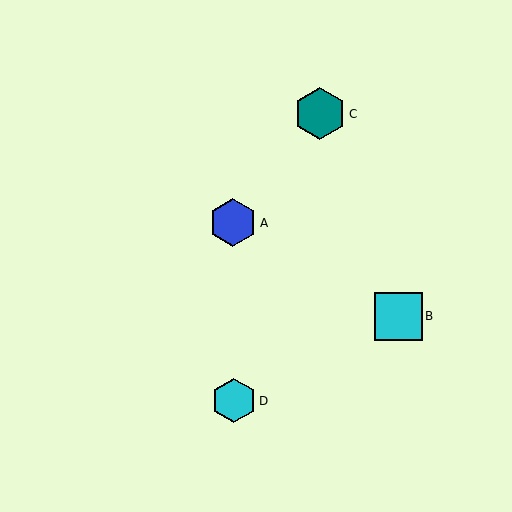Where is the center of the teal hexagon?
The center of the teal hexagon is at (320, 114).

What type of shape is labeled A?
Shape A is a blue hexagon.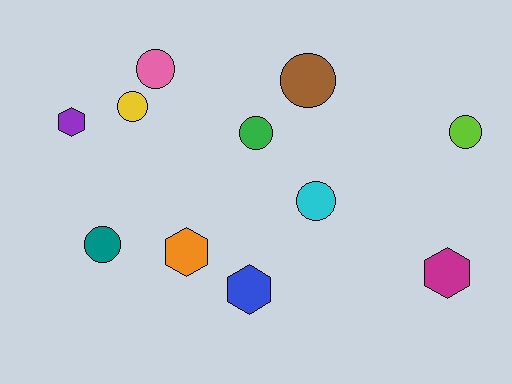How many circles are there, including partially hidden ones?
There are 7 circles.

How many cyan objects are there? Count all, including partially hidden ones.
There is 1 cyan object.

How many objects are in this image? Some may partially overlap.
There are 11 objects.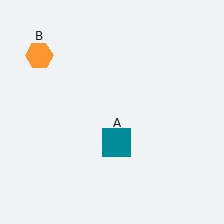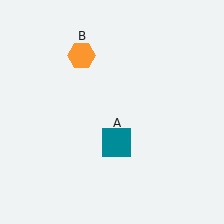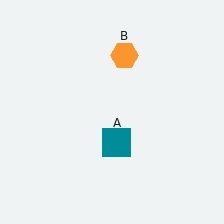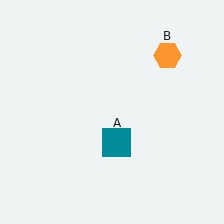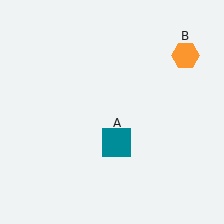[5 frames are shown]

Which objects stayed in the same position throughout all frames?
Teal square (object A) remained stationary.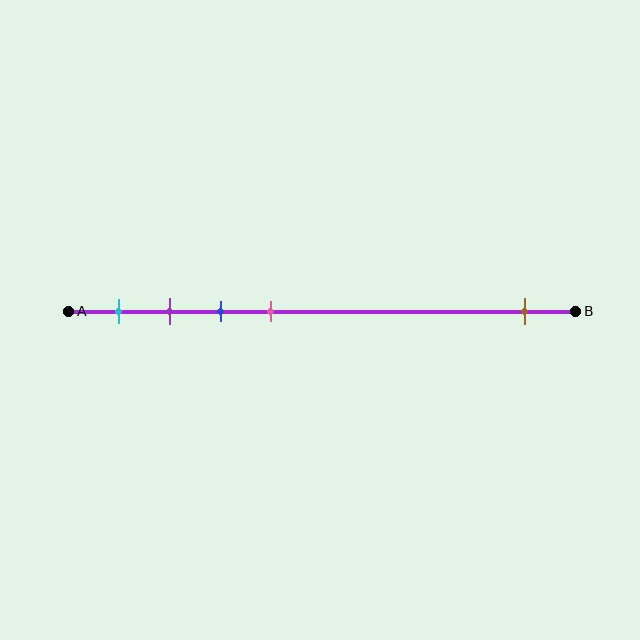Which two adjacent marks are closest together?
The purple and blue marks are the closest adjacent pair.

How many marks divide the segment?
There are 5 marks dividing the segment.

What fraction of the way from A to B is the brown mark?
The brown mark is approximately 90% (0.9) of the way from A to B.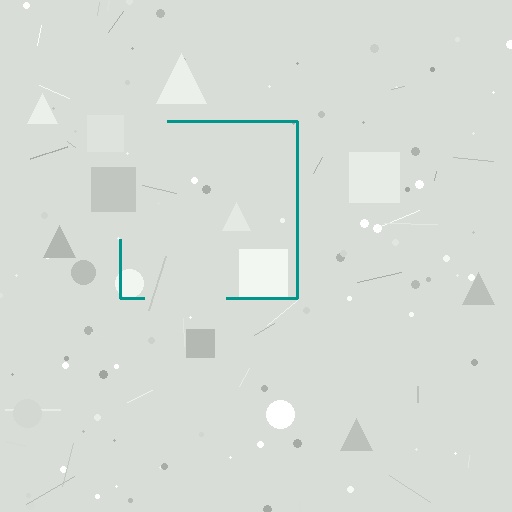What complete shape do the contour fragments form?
The contour fragments form a square.